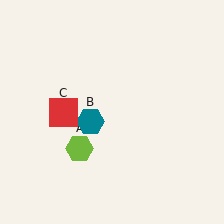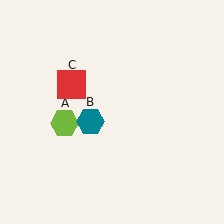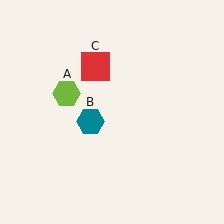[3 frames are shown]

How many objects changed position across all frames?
2 objects changed position: lime hexagon (object A), red square (object C).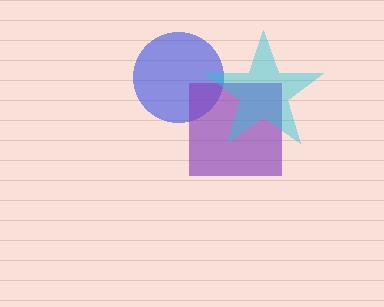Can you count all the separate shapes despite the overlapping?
Yes, there are 3 separate shapes.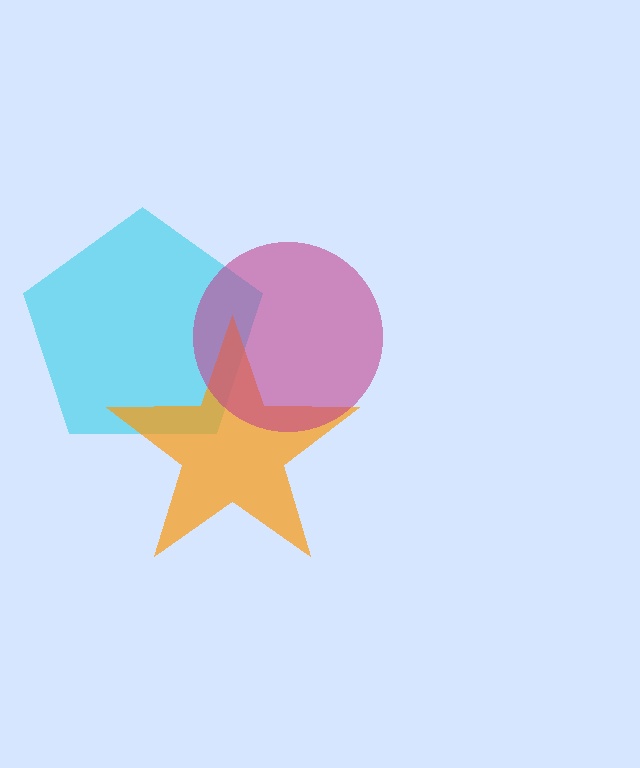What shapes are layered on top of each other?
The layered shapes are: a cyan pentagon, an orange star, a magenta circle.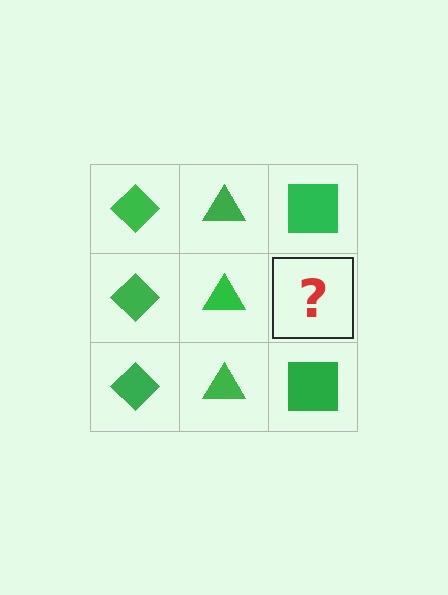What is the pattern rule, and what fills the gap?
The rule is that each column has a consistent shape. The gap should be filled with a green square.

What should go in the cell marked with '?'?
The missing cell should contain a green square.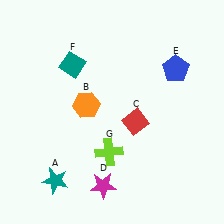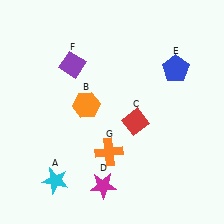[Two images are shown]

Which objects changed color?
A changed from teal to cyan. F changed from teal to purple. G changed from lime to orange.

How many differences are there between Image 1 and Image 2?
There are 3 differences between the two images.